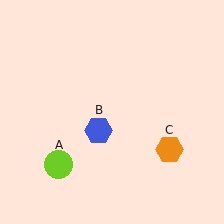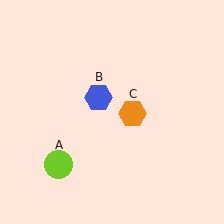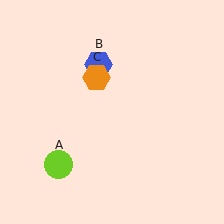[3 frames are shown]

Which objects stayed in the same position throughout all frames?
Lime circle (object A) remained stationary.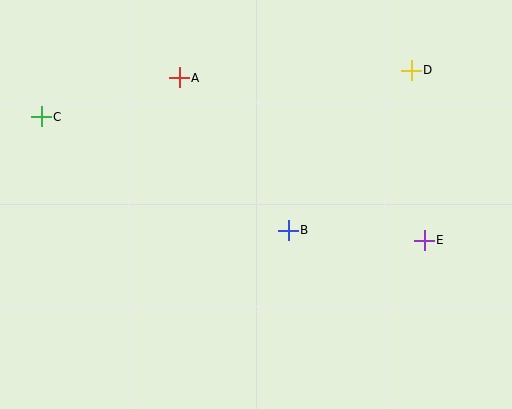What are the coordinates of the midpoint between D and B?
The midpoint between D and B is at (350, 150).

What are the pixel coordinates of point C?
Point C is at (41, 117).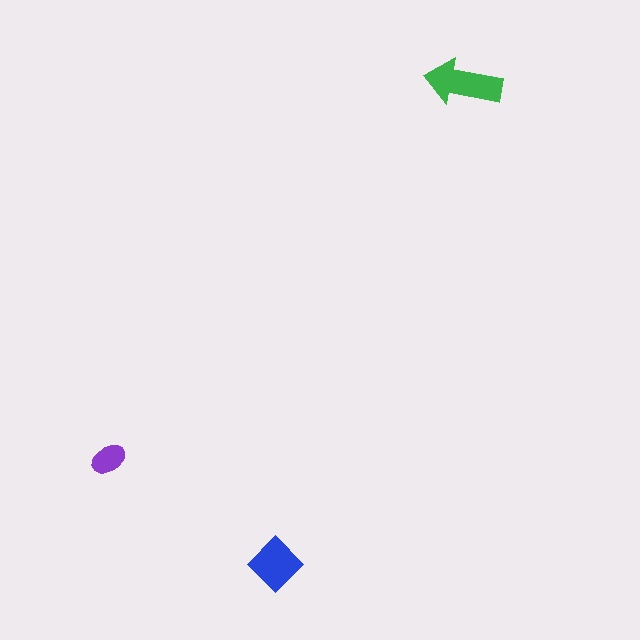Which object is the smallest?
The purple ellipse.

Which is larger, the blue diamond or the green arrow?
The green arrow.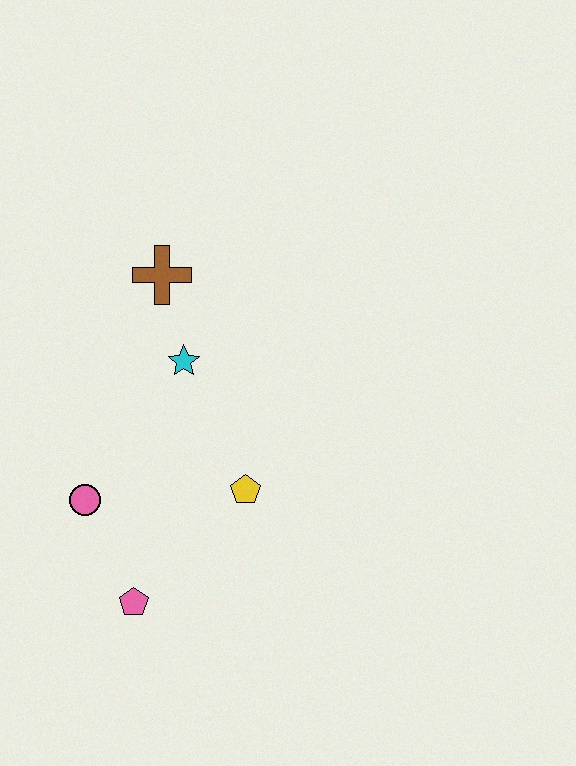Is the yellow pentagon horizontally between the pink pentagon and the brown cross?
No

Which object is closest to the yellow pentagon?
The cyan star is closest to the yellow pentagon.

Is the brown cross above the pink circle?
Yes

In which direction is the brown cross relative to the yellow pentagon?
The brown cross is above the yellow pentagon.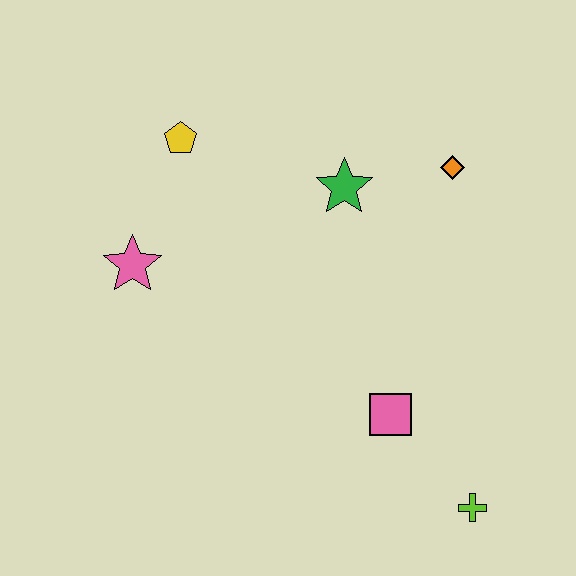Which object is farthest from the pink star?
The lime cross is farthest from the pink star.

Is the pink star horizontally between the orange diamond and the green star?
No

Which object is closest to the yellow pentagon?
The pink star is closest to the yellow pentagon.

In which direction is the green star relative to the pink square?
The green star is above the pink square.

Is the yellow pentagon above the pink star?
Yes